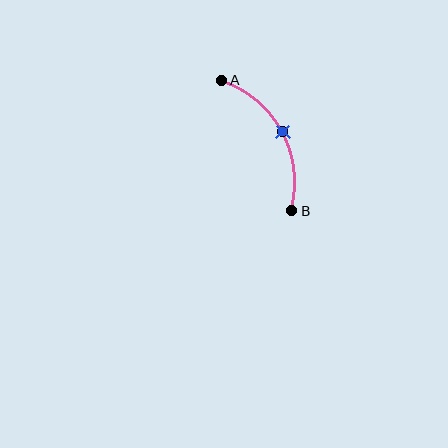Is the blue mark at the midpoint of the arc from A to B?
Yes. The blue mark lies on the arc at equal arc-length from both A and B — it is the arc midpoint.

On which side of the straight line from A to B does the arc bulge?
The arc bulges to the right of the straight line connecting A and B.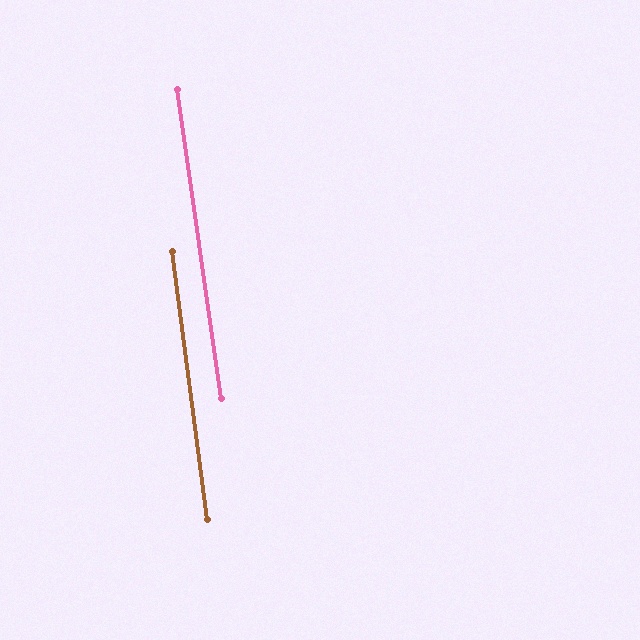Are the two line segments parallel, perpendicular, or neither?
Parallel — their directions differ by only 0.7°.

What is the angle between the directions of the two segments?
Approximately 1 degree.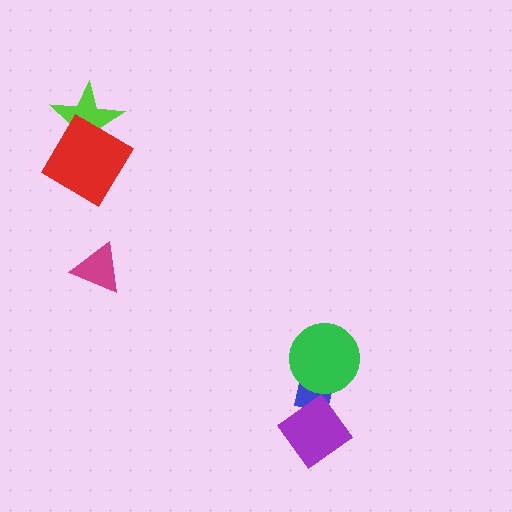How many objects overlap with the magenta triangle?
0 objects overlap with the magenta triangle.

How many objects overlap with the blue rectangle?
1 object overlaps with the blue rectangle.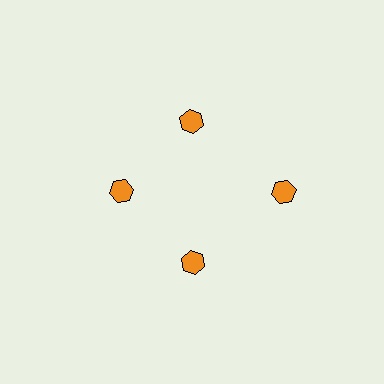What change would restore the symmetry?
The symmetry would be restored by moving it inward, back onto the ring so that all 4 hexagons sit at equal angles and equal distance from the center.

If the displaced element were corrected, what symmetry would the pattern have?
It would have 4-fold rotational symmetry — the pattern would map onto itself every 90 degrees.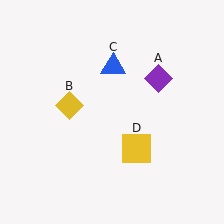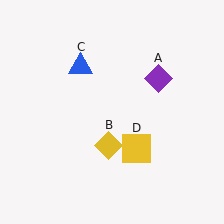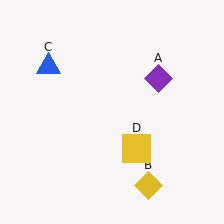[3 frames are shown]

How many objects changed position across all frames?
2 objects changed position: yellow diamond (object B), blue triangle (object C).